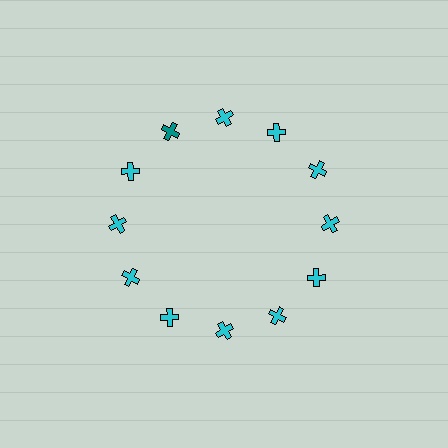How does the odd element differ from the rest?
It has a different color: teal instead of cyan.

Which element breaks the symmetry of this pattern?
The teal cross at roughly the 11 o'clock position breaks the symmetry. All other shapes are cyan crosses.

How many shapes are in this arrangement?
There are 12 shapes arranged in a ring pattern.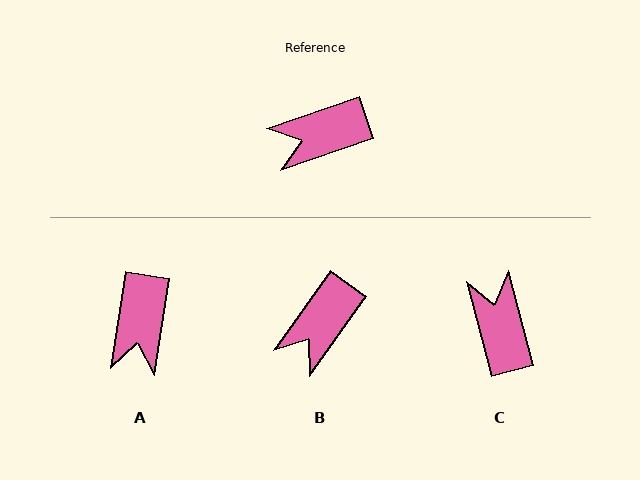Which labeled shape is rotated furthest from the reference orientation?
C, about 94 degrees away.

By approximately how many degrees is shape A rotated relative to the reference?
Approximately 62 degrees counter-clockwise.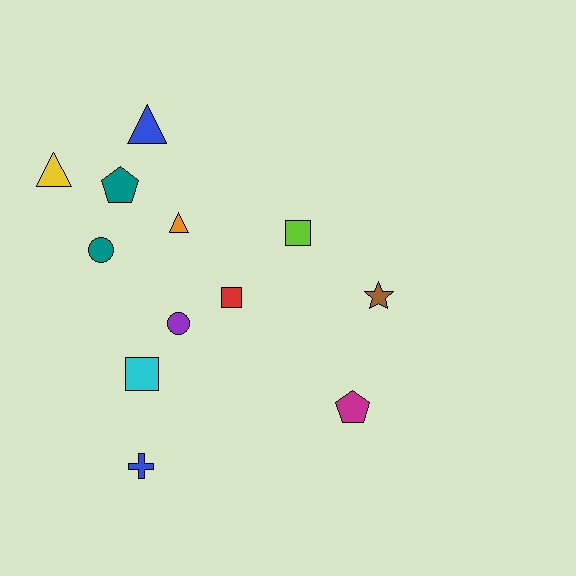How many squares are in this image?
There are 3 squares.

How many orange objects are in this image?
There is 1 orange object.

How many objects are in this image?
There are 12 objects.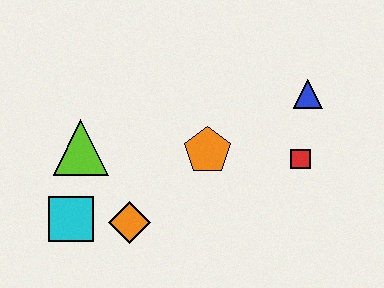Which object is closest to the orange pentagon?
The red square is closest to the orange pentagon.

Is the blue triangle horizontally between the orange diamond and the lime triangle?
No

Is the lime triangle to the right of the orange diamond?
No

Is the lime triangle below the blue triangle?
Yes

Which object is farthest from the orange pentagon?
The cyan square is farthest from the orange pentagon.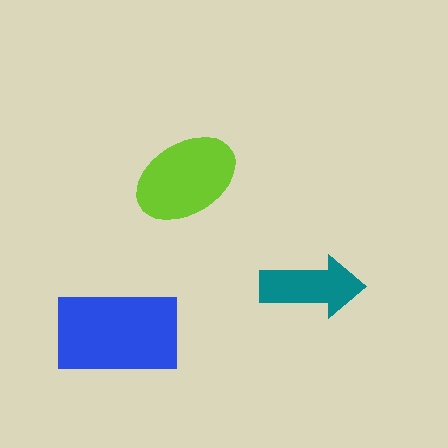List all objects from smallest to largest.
The teal arrow, the lime ellipse, the blue rectangle.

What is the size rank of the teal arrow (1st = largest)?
3rd.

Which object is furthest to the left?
The blue rectangle is leftmost.